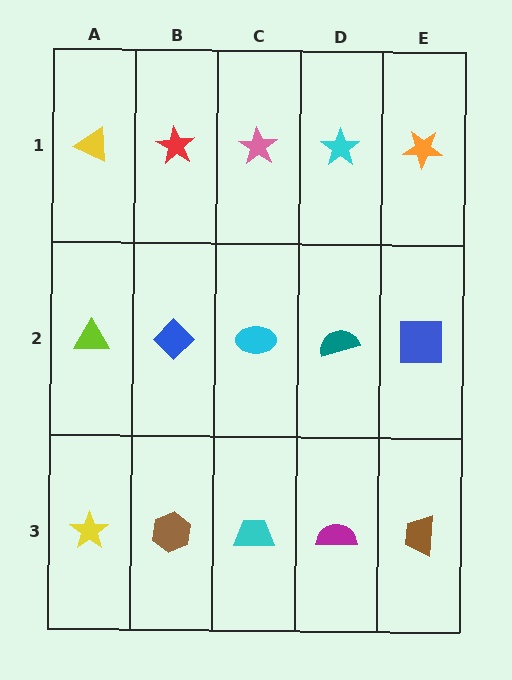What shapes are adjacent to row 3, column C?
A cyan ellipse (row 2, column C), a brown hexagon (row 3, column B), a magenta semicircle (row 3, column D).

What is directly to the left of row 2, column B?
A lime triangle.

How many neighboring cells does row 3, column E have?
2.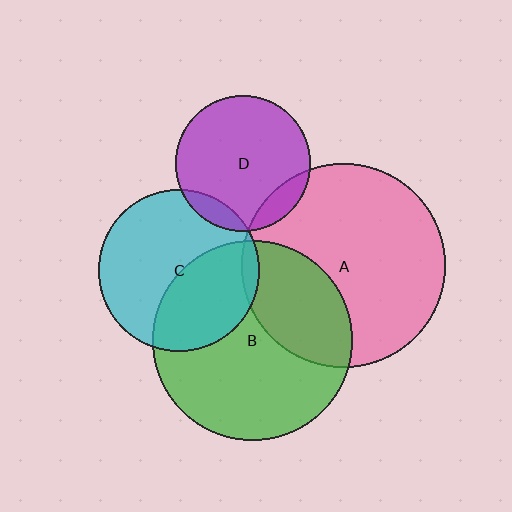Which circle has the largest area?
Circle A (pink).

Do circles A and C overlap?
Yes.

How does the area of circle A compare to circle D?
Approximately 2.3 times.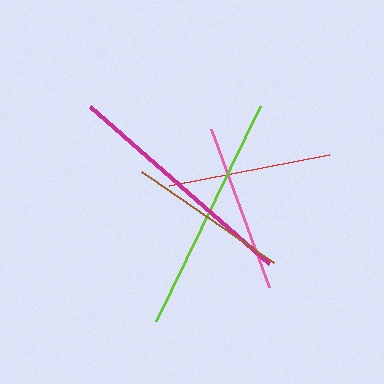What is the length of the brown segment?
The brown segment is approximately 161 pixels long.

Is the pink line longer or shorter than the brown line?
The pink line is longer than the brown line.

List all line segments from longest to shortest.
From longest to shortest: lime, magenta, pink, red, brown.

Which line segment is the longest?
The lime line is the longest at approximately 239 pixels.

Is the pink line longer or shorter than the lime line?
The lime line is longer than the pink line.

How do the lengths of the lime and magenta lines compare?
The lime and magenta lines are approximately the same length.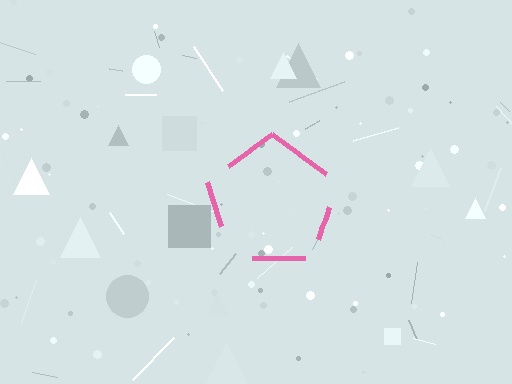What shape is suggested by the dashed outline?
The dashed outline suggests a pentagon.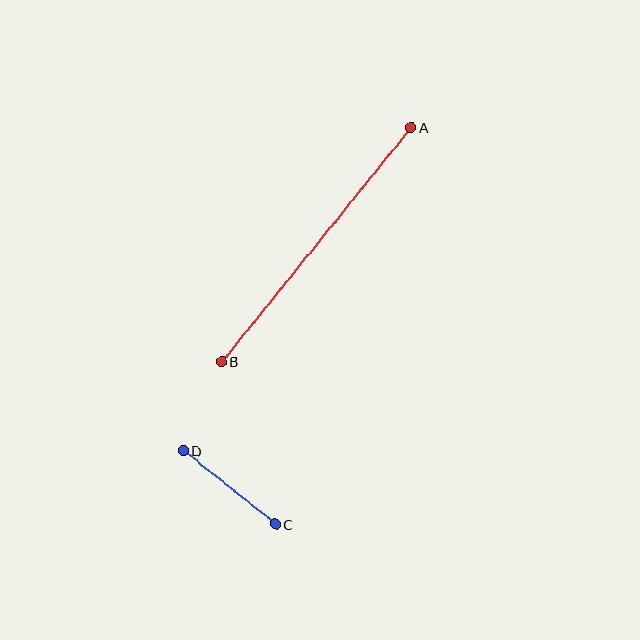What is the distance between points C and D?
The distance is approximately 118 pixels.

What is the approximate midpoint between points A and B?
The midpoint is at approximately (316, 245) pixels.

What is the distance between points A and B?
The distance is approximately 301 pixels.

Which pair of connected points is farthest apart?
Points A and B are farthest apart.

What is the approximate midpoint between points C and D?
The midpoint is at approximately (229, 487) pixels.